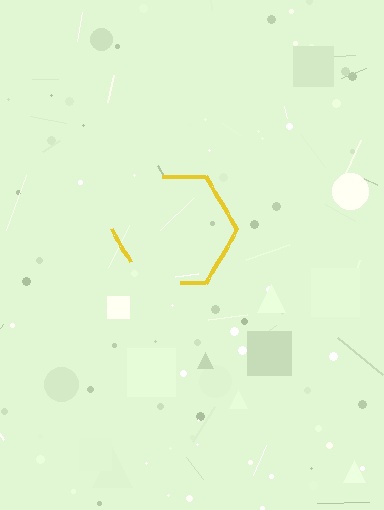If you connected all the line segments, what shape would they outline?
They would outline a hexagon.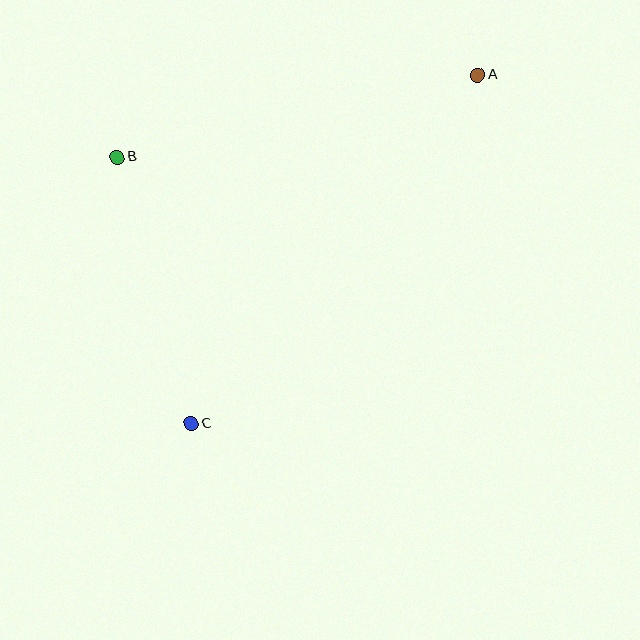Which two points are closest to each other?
Points B and C are closest to each other.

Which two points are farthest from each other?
Points A and C are farthest from each other.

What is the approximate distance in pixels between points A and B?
The distance between A and B is approximately 370 pixels.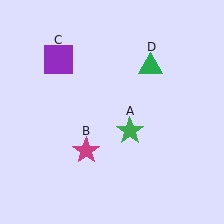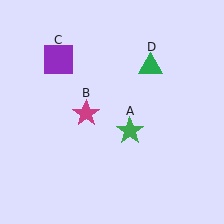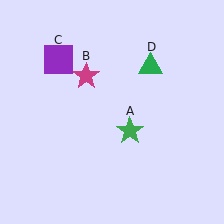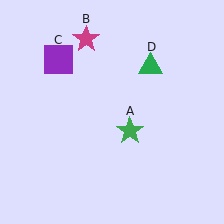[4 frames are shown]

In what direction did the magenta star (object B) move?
The magenta star (object B) moved up.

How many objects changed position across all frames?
1 object changed position: magenta star (object B).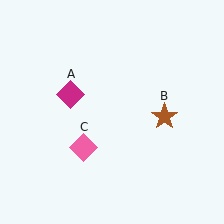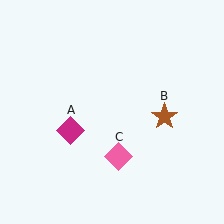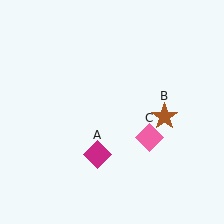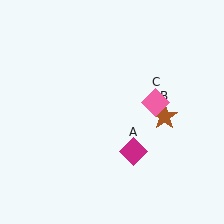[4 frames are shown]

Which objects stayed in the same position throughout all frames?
Brown star (object B) remained stationary.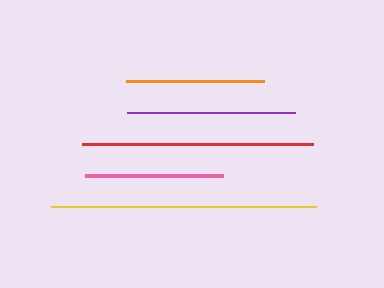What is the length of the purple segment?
The purple segment is approximately 168 pixels long.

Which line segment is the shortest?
The pink line is the shortest at approximately 138 pixels.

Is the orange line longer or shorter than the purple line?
The purple line is longer than the orange line.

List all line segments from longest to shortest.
From longest to shortest: yellow, red, purple, orange, pink.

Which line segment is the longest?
The yellow line is the longest at approximately 265 pixels.